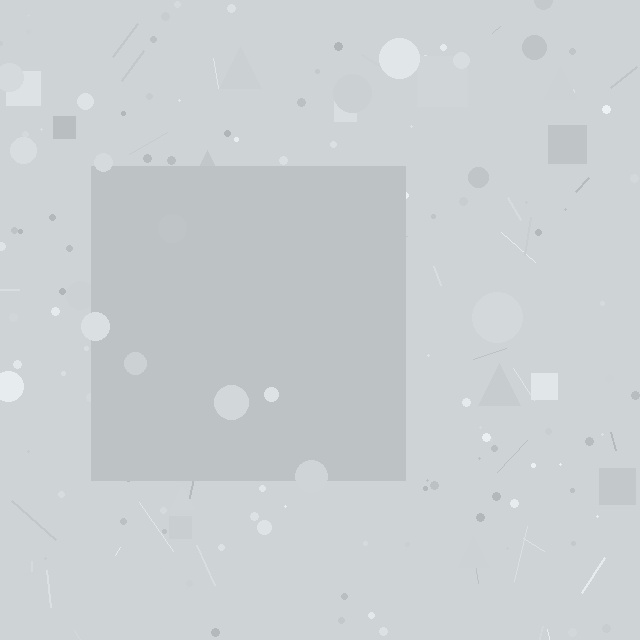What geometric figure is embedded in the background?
A square is embedded in the background.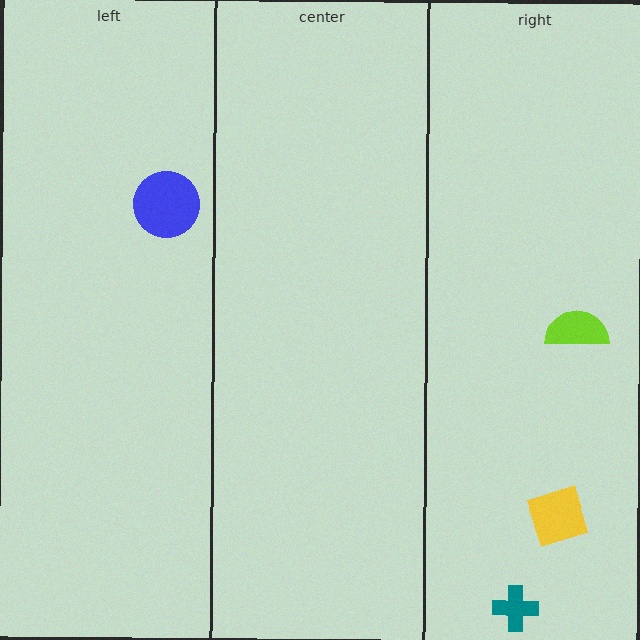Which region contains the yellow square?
The right region.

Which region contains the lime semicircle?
The right region.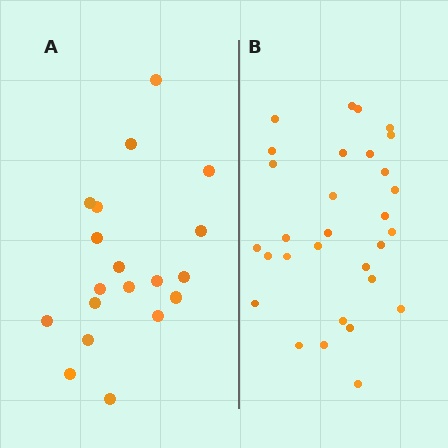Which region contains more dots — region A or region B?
Region B (the right region) has more dots.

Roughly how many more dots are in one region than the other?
Region B has roughly 12 or so more dots than region A.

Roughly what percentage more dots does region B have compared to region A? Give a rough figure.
About 60% more.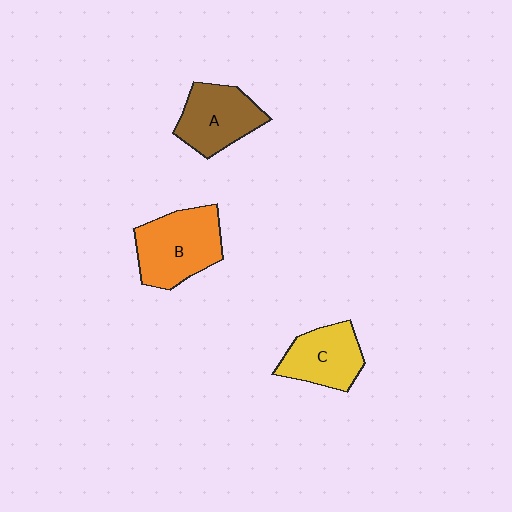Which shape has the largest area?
Shape B (orange).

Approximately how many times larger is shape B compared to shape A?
Approximately 1.2 times.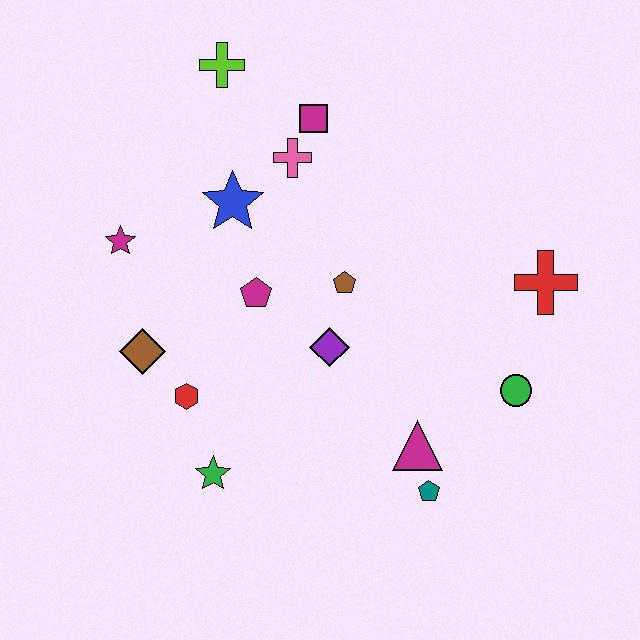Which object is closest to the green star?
The red hexagon is closest to the green star.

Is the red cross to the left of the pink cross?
No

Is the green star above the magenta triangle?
No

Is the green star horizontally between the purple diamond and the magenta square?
No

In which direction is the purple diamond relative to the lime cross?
The purple diamond is below the lime cross.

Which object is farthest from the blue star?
The teal pentagon is farthest from the blue star.